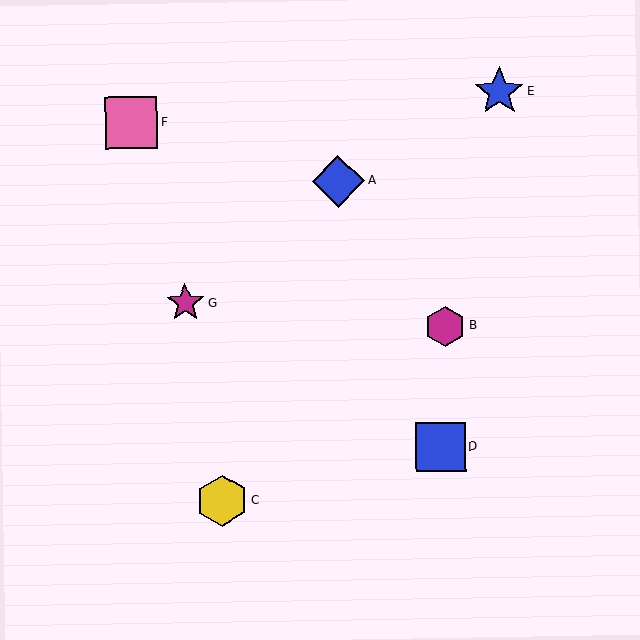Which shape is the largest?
The pink square (labeled F) is the largest.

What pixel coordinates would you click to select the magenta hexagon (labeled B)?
Click at (445, 326) to select the magenta hexagon B.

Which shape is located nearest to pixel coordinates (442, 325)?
The magenta hexagon (labeled B) at (445, 326) is nearest to that location.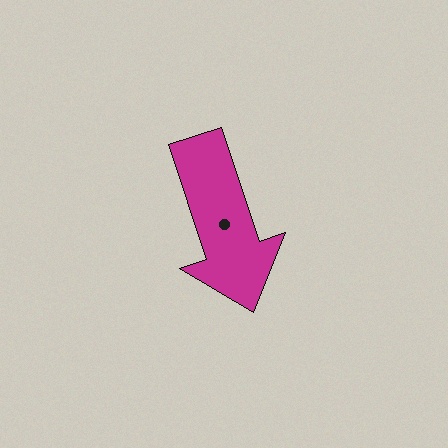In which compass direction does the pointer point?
South.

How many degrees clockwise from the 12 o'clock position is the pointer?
Approximately 162 degrees.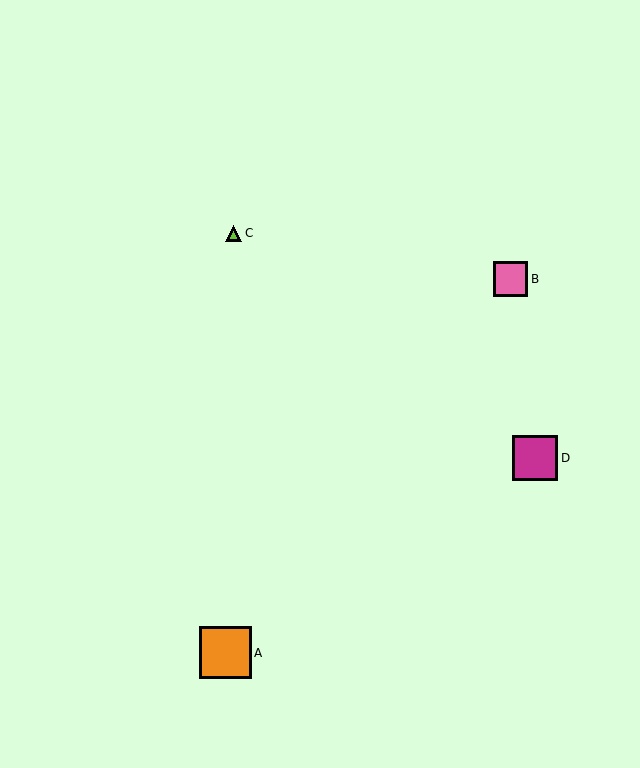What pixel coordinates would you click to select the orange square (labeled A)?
Click at (225, 653) to select the orange square A.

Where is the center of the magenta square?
The center of the magenta square is at (535, 458).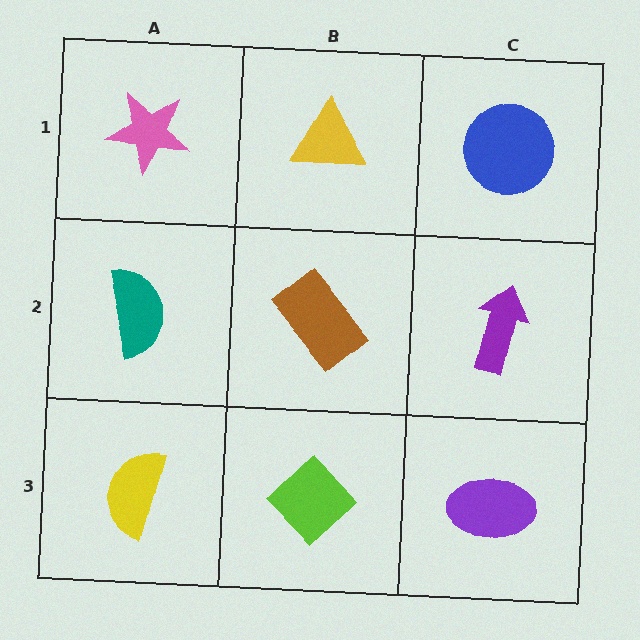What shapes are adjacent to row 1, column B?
A brown rectangle (row 2, column B), a pink star (row 1, column A), a blue circle (row 1, column C).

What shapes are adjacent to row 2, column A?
A pink star (row 1, column A), a yellow semicircle (row 3, column A), a brown rectangle (row 2, column B).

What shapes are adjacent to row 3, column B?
A brown rectangle (row 2, column B), a yellow semicircle (row 3, column A), a purple ellipse (row 3, column C).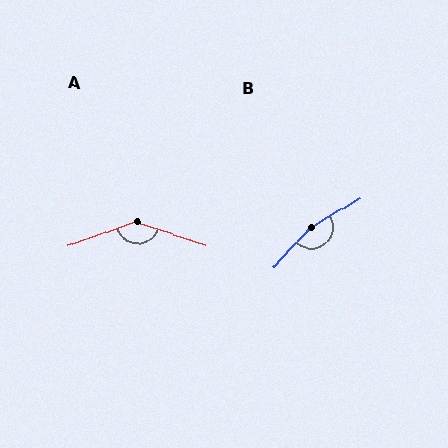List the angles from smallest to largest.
A (142°), B (163°).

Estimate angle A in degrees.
Approximately 142 degrees.